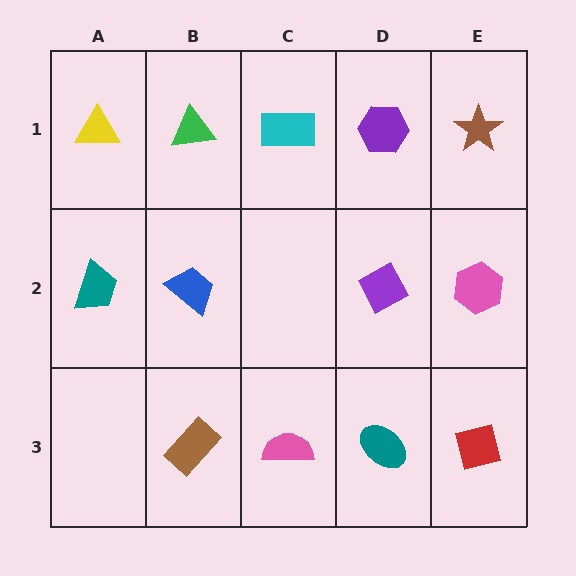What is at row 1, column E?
A brown star.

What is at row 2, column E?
A pink hexagon.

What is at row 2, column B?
A blue trapezoid.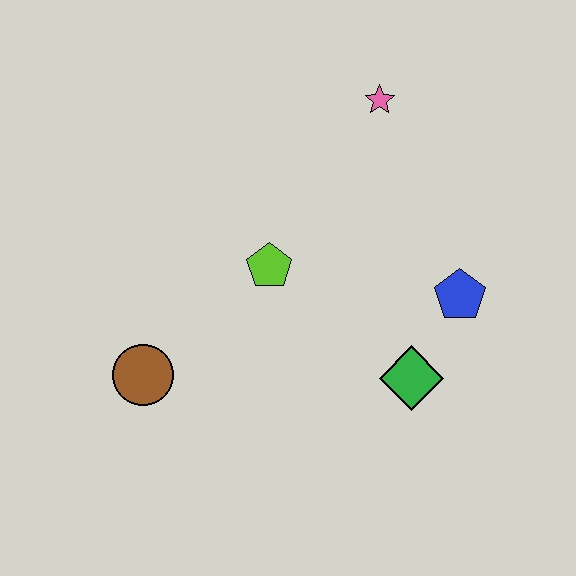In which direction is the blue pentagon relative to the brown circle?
The blue pentagon is to the right of the brown circle.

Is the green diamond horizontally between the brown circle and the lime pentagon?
No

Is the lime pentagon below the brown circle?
No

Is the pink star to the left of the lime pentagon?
No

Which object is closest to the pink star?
The lime pentagon is closest to the pink star.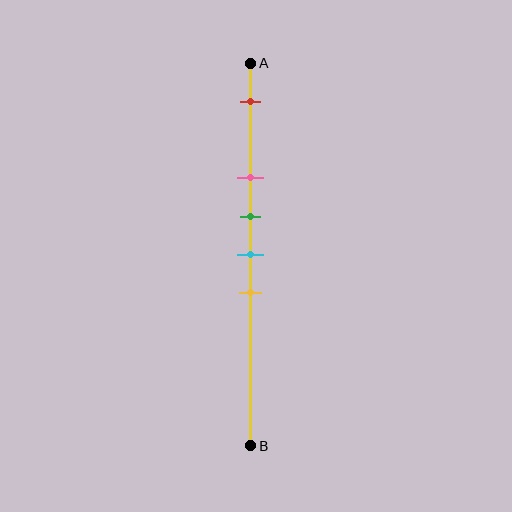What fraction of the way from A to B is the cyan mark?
The cyan mark is approximately 50% (0.5) of the way from A to B.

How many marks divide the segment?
There are 5 marks dividing the segment.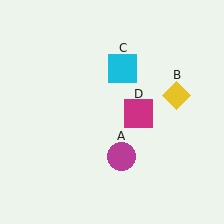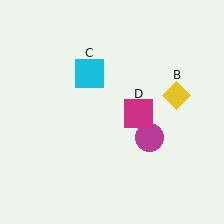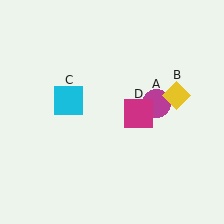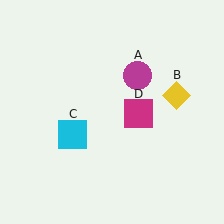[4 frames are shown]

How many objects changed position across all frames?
2 objects changed position: magenta circle (object A), cyan square (object C).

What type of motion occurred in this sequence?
The magenta circle (object A), cyan square (object C) rotated counterclockwise around the center of the scene.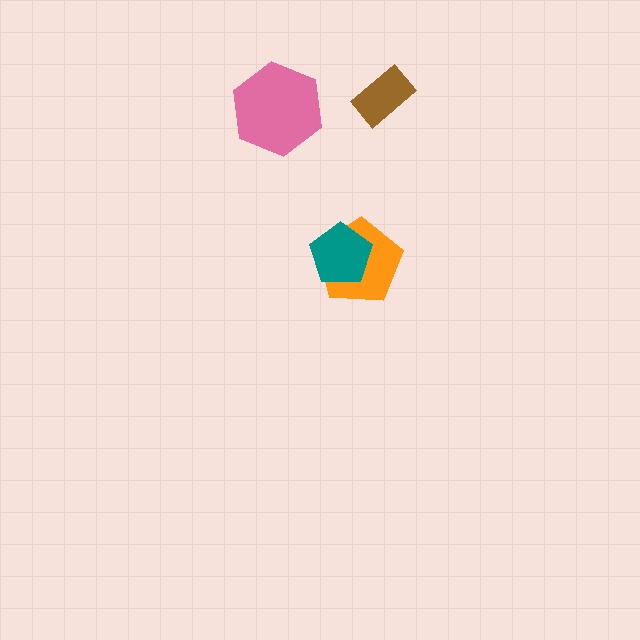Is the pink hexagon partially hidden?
No, no other shape covers it.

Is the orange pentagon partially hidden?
Yes, it is partially covered by another shape.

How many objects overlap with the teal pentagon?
1 object overlaps with the teal pentagon.